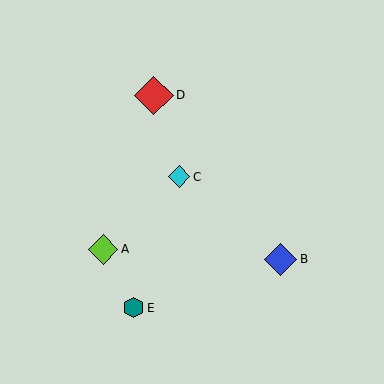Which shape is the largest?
The red diamond (labeled D) is the largest.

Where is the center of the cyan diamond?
The center of the cyan diamond is at (179, 177).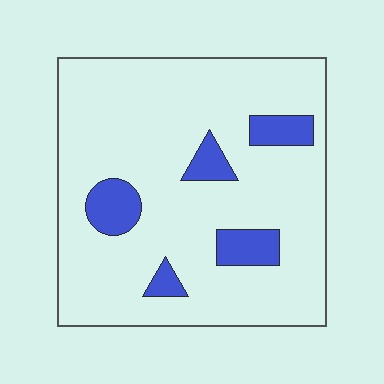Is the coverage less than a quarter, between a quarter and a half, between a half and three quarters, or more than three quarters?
Less than a quarter.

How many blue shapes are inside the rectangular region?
5.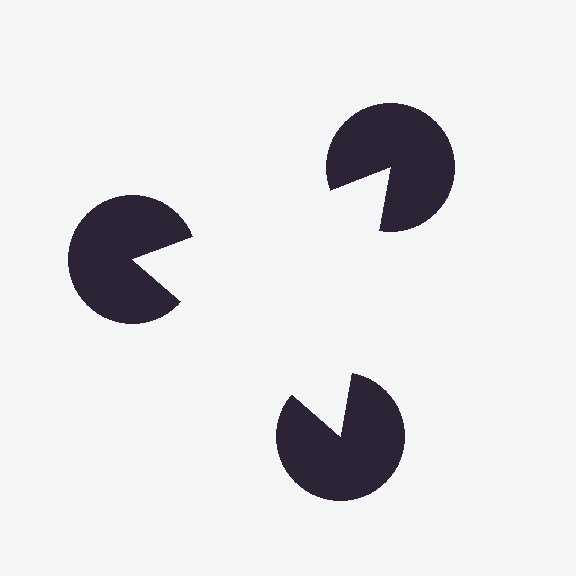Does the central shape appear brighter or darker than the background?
It typically appears slightly brighter than the background, even though no actual brightness change is drawn.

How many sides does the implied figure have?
3 sides.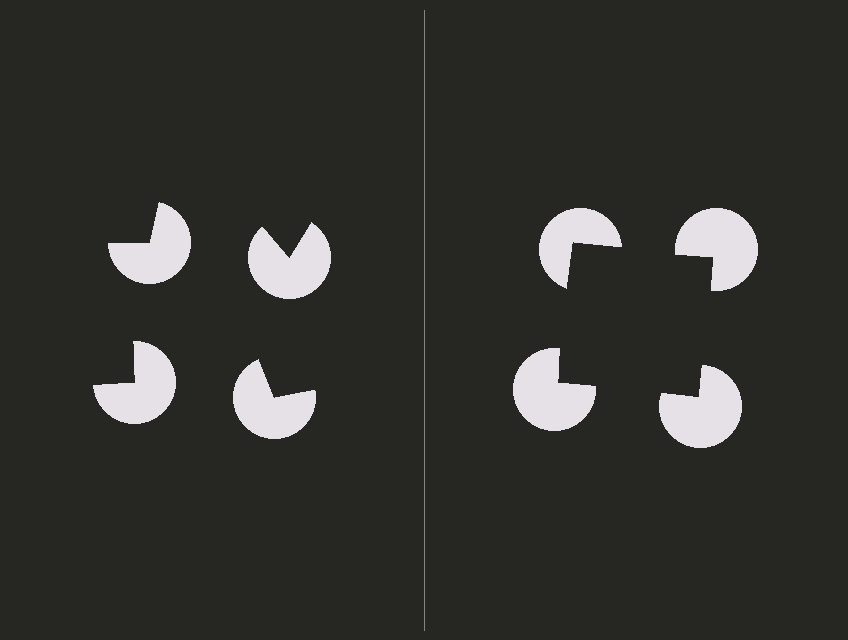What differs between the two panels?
The pac-man discs are positioned identically on both sides; only the wedge orientations differ. On the right they align to a square; on the left they are misaligned.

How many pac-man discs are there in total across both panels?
8 — 4 on each side.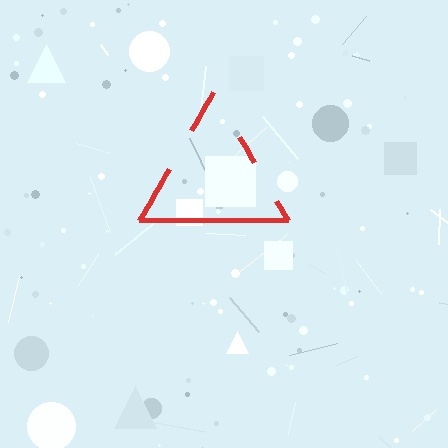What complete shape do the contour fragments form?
The contour fragments form a triangle.